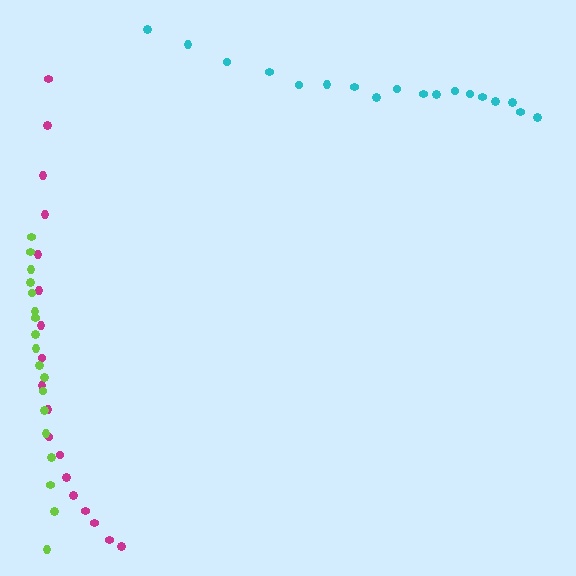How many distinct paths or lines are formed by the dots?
There are 3 distinct paths.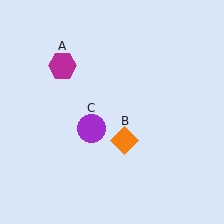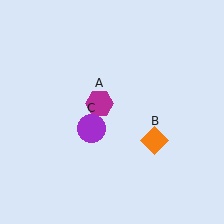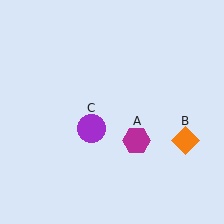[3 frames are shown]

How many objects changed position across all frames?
2 objects changed position: magenta hexagon (object A), orange diamond (object B).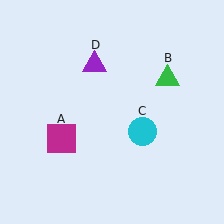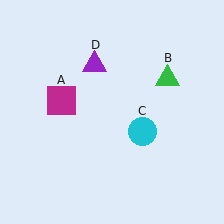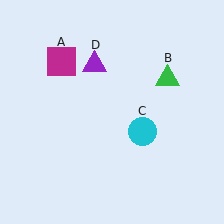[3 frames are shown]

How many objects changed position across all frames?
1 object changed position: magenta square (object A).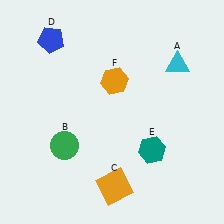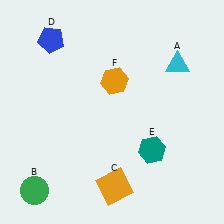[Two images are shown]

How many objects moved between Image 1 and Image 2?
1 object moved between the two images.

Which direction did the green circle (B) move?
The green circle (B) moved down.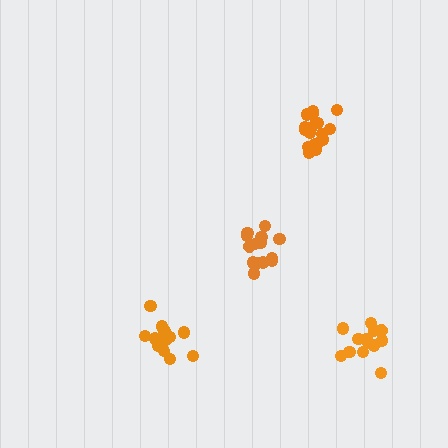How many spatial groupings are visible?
There are 4 spatial groupings.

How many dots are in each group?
Group 1: 14 dots, Group 2: 16 dots, Group 3: 14 dots, Group 4: 19 dots (63 total).